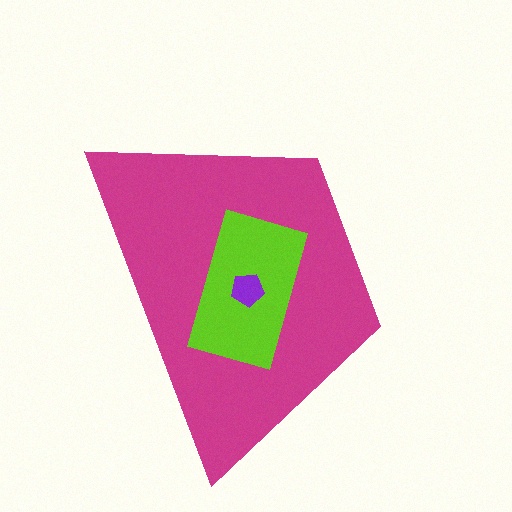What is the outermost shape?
The magenta trapezoid.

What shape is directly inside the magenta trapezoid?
The lime rectangle.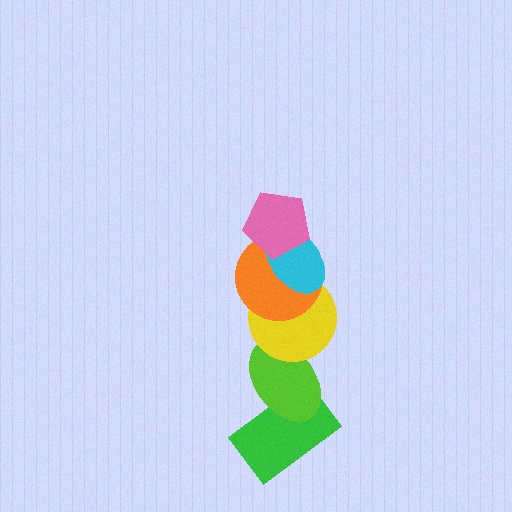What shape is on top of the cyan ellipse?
The pink pentagon is on top of the cyan ellipse.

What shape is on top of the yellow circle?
The orange circle is on top of the yellow circle.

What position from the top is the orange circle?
The orange circle is 3rd from the top.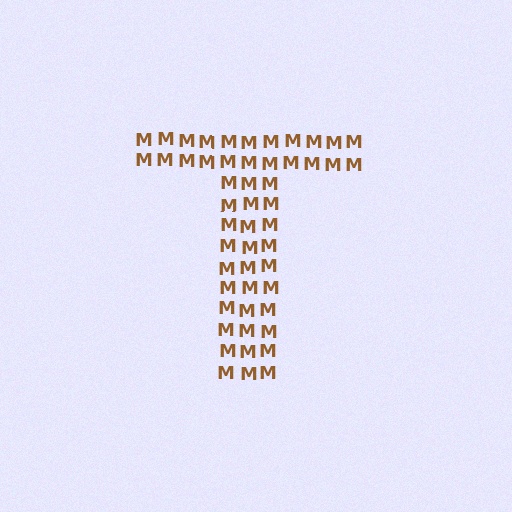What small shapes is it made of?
It is made of small letter M's.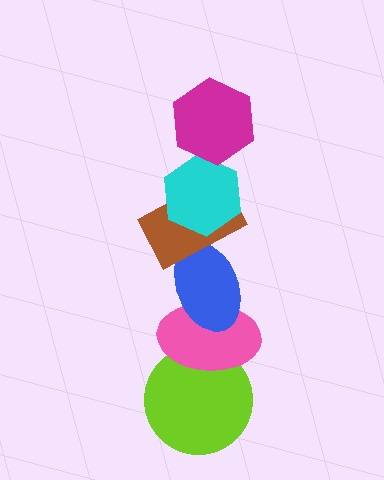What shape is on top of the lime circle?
The pink ellipse is on top of the lime circle.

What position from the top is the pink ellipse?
The pink ellipse is 5th from the top.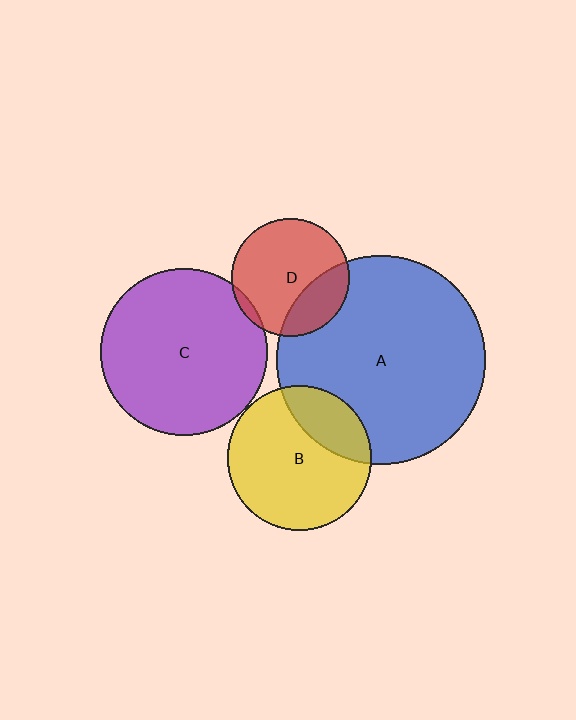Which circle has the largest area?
Circle A (blue).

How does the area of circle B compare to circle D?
Approximately 1.5 times.